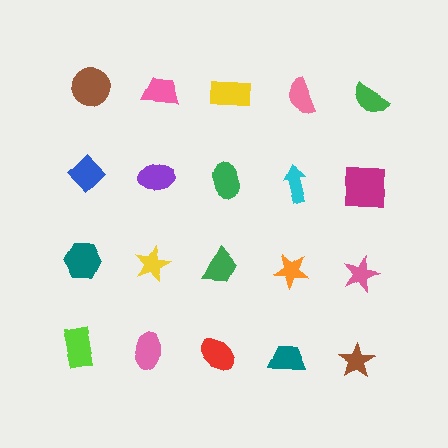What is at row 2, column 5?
A magenta square.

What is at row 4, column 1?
A lime rectangle.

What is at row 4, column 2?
A pink ellipse.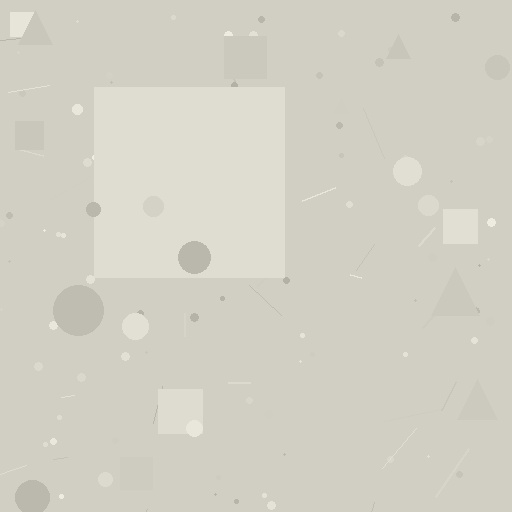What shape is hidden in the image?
A square is hidden in the image.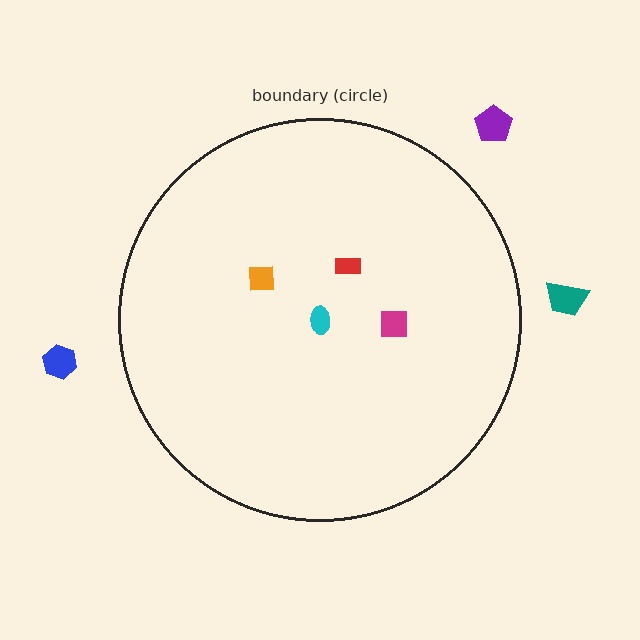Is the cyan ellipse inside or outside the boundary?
Inside.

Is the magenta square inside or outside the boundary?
Inside.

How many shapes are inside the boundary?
4 inside, 3 outside.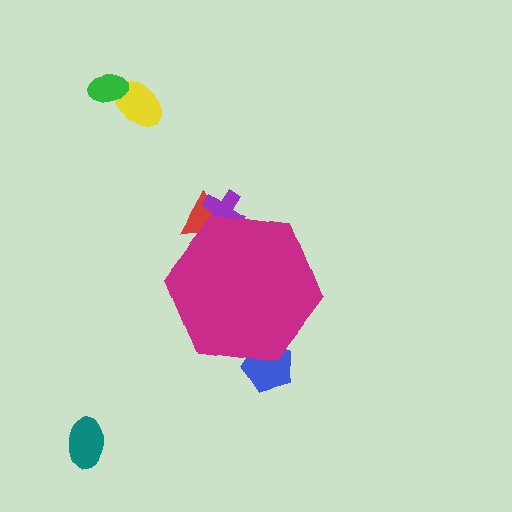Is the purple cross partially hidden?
Yes, the purple cross is partially hidden behind the magenta hexagon.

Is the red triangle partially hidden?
Yes, the red triangle is partially hidden behind the magenta hexagon.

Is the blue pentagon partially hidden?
Yes, the blue pentagon is partially hidden behind the magenta hexagon.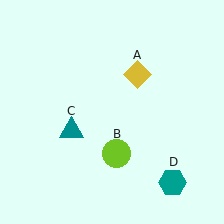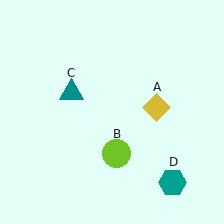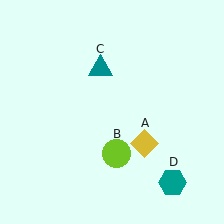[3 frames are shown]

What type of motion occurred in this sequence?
The yellow diamond (object A), teal triangle (object C) rotated clockwise around the center of the scene.